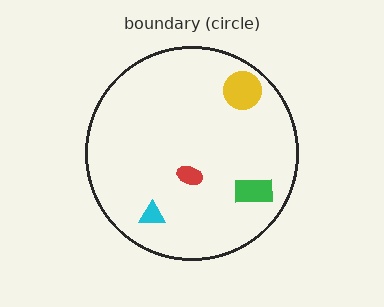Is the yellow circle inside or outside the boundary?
Inside.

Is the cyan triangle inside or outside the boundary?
Inside.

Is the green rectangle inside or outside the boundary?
Inside.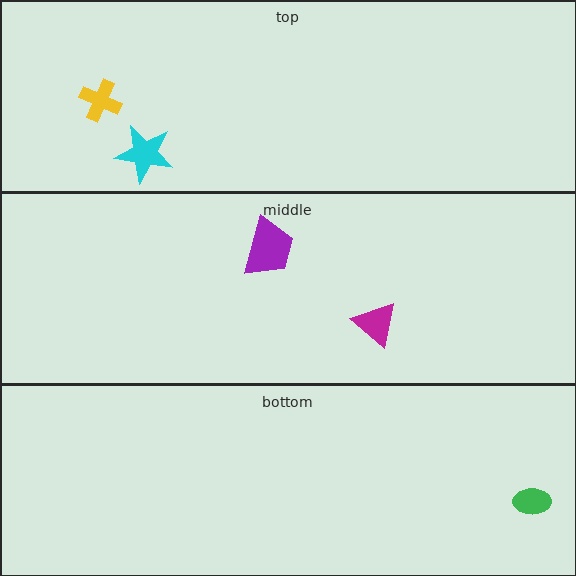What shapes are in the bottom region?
The green ellipse.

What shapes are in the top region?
The cyan star, the yellow cross.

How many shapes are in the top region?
2.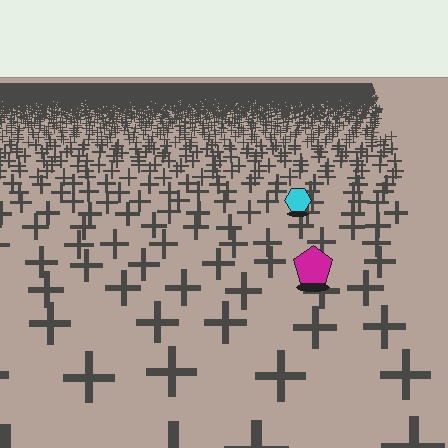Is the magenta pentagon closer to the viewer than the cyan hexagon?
Yes. The magenta pentagon is closer — you can tell from the texture gradient: the ground texture is coarser near it.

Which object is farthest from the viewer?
The cyan hexagon is farthest from the viewer. It appears smaller and the ground texture around it is denser.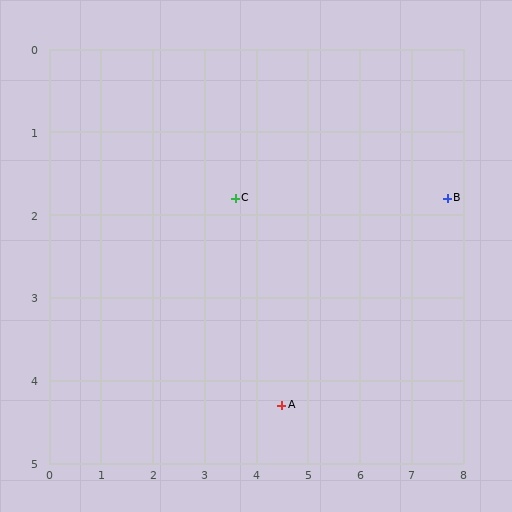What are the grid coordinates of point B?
Point B is at approximately (7.7, 1.8).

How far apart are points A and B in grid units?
Points A and B are about 4.1 grid units apart.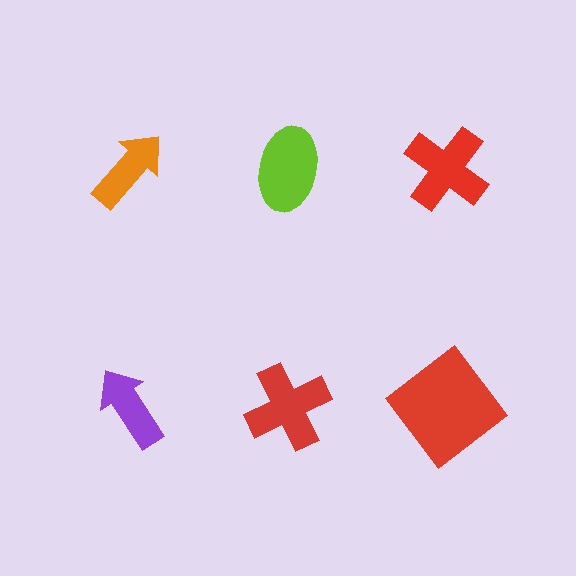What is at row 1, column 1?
An orange arrow.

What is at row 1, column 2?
A lime ellipse.